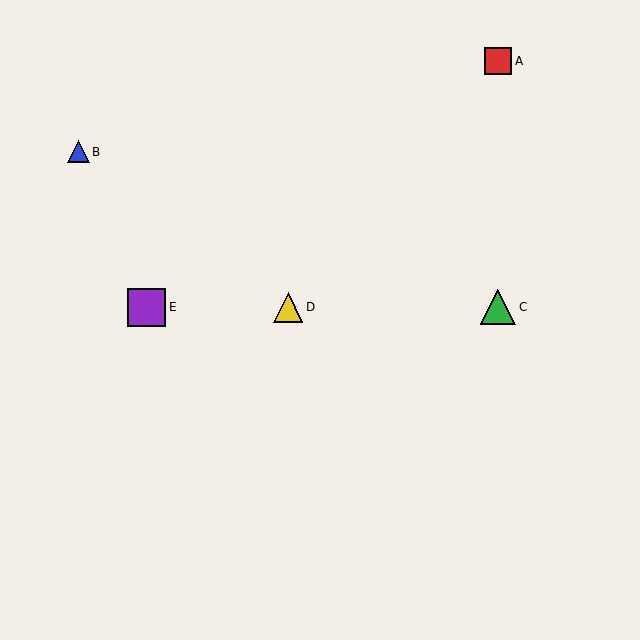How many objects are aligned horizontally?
3 objects (C, D, E) are aligned horizontally.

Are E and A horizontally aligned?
No, E is at y≈307 and A is at y≈61.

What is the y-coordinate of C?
Object C is at y≈307.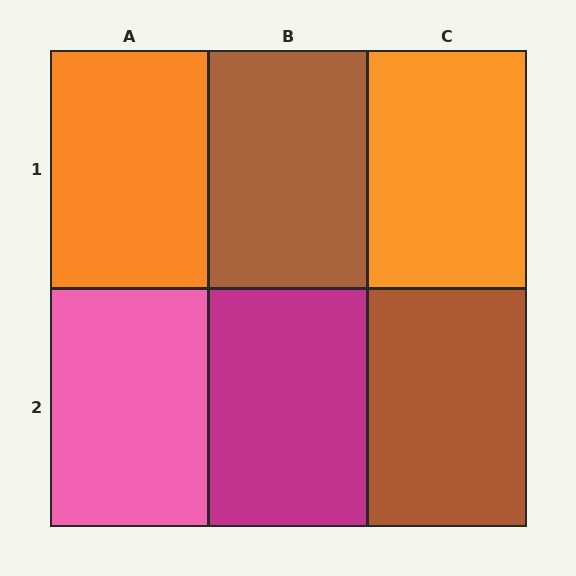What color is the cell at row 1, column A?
Orange.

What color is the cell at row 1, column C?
Orange.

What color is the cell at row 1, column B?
Brown.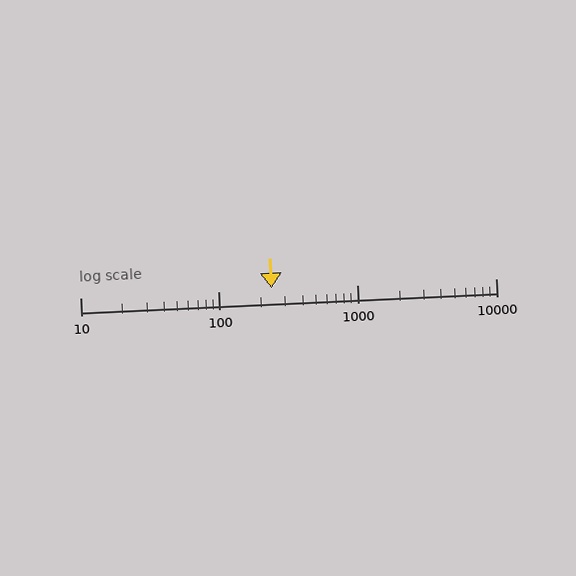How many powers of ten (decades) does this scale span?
The scale spans 3 decades, from 10 to 10000.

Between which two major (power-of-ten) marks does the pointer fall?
The pointer is between 100 and 1000.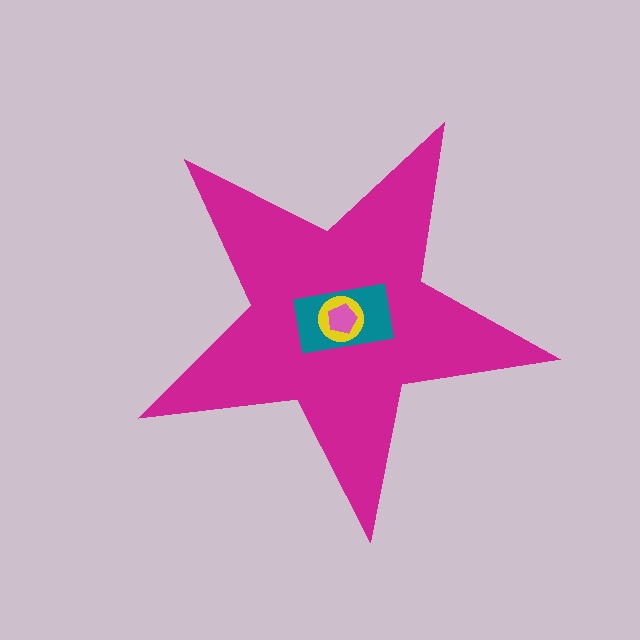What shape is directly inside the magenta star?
The teal rectangle.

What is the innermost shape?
The pink pentagon.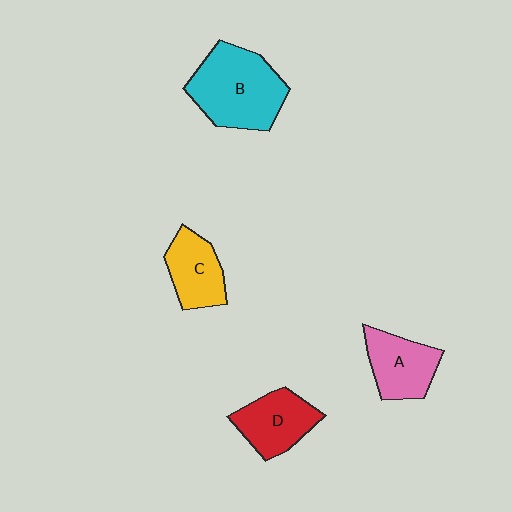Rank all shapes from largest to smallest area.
From largest to smallest: B (cyan), A (pink), D (red), C (yellow).